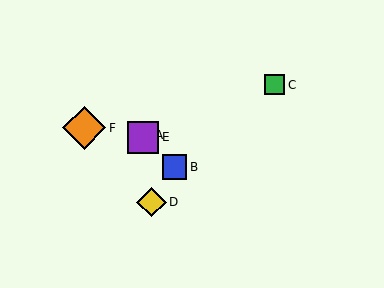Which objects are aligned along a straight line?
Objects A, B, E are aligned along a straight line.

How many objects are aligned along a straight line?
3 objects (A, B, E) are aligned along a straight line.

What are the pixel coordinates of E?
Object E is at (143, 137).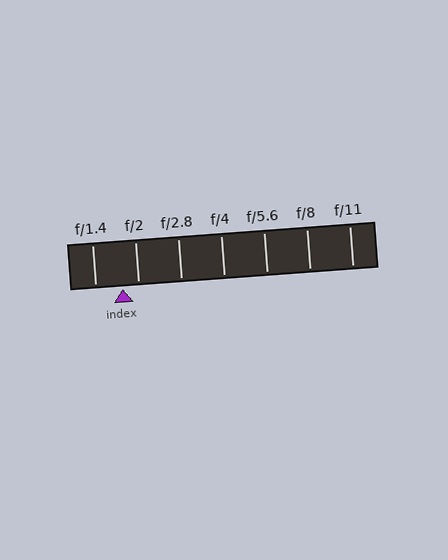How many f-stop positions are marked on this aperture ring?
There are 7 f-stop positions marked.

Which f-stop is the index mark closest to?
The index mark is closest to f/2.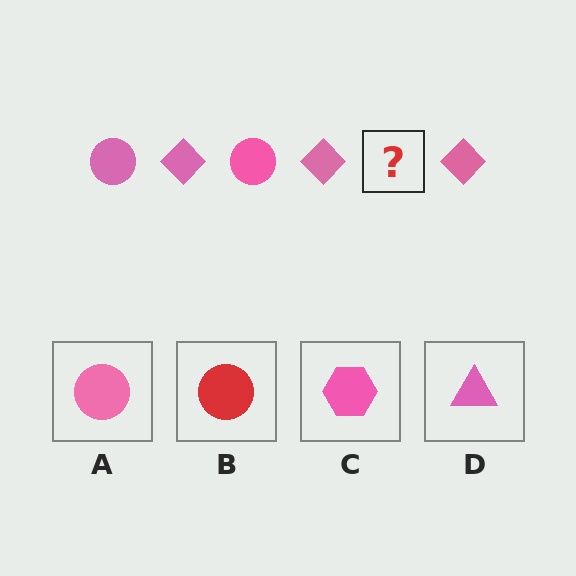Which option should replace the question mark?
Option A.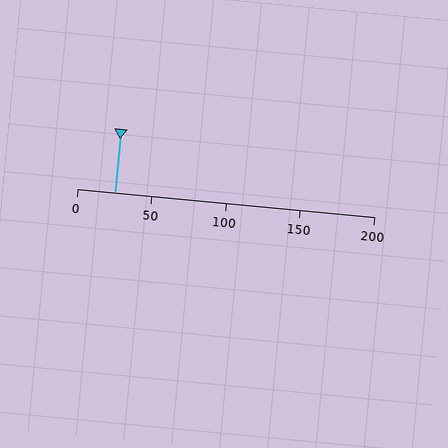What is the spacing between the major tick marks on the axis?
The major ticks are spaced 50 apart.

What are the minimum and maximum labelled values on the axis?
The axis runs from 0 to 200.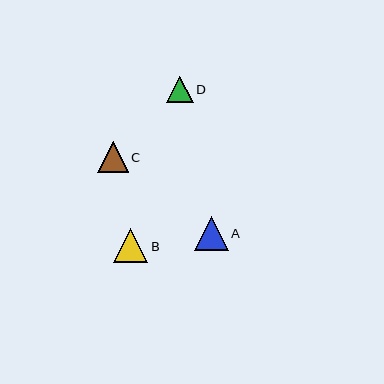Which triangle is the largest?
Triangle A is the largest with a size of approximately 34 pixels.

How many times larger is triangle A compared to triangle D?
Triangle A is approximately 1.3 times the size of triangle D.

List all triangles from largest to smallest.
From largest to smallest: A, B, C, D.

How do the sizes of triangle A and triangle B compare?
Triangle A and triangle B are approximately the same size.